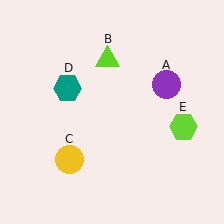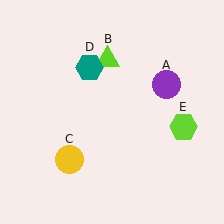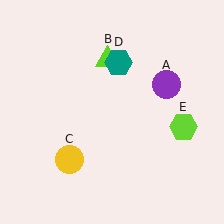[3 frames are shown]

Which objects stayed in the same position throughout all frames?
Purple circle (object A) and lime triangle (object B) and yellow circle (object C) and lime hexagon (object E) remained stationary.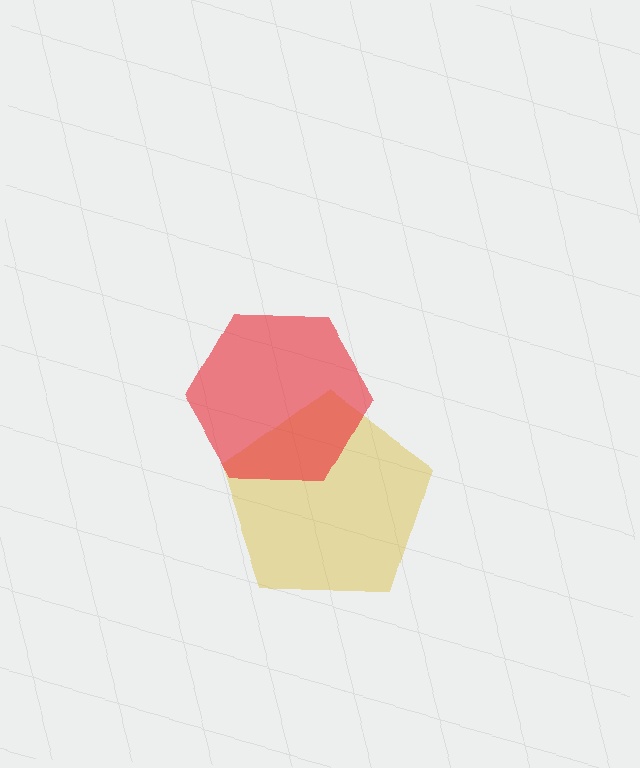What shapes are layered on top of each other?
The layered shapes are: a yellow pentagon, a red hexagon.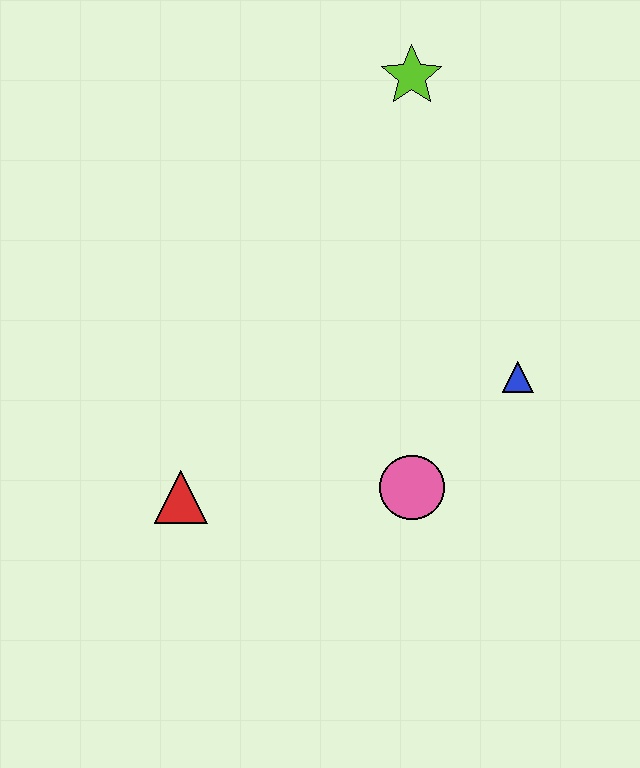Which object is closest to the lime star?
The blue triangle is closest to the lime star.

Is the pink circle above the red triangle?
Yes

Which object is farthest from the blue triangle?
The red triangle is farthest from the blue triangle.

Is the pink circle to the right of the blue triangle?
No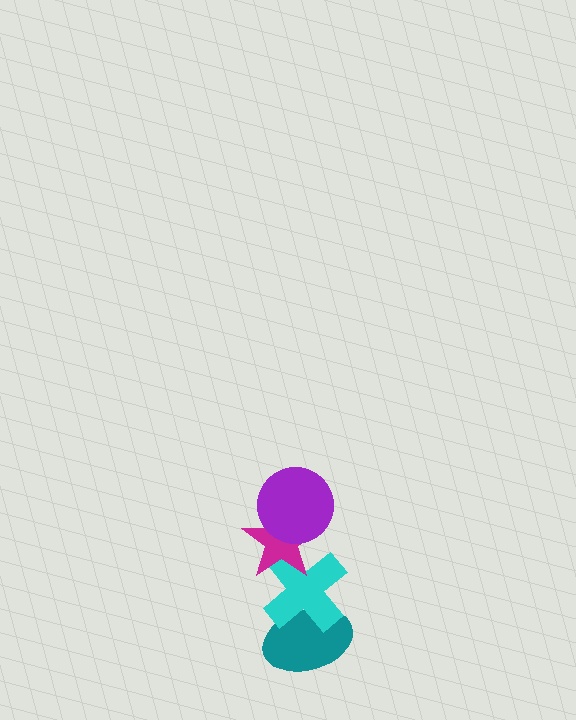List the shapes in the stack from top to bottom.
From top to bottom: the purple circle, the magenta star, the cyan cross, the teal ellipse.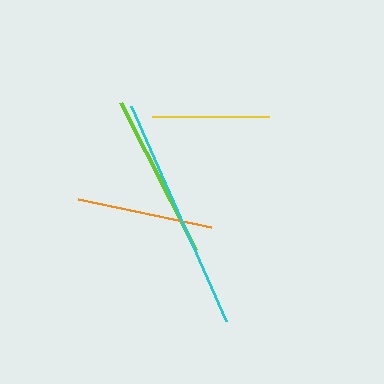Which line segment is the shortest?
The yellow line is the shortest at approximately 117 pixels.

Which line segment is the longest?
The cyan line is the longest at approximately 235 pixels.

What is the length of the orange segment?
The orange segment is approximately 136 pixels long.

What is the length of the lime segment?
The lime segment is approximately 166 pixels long.